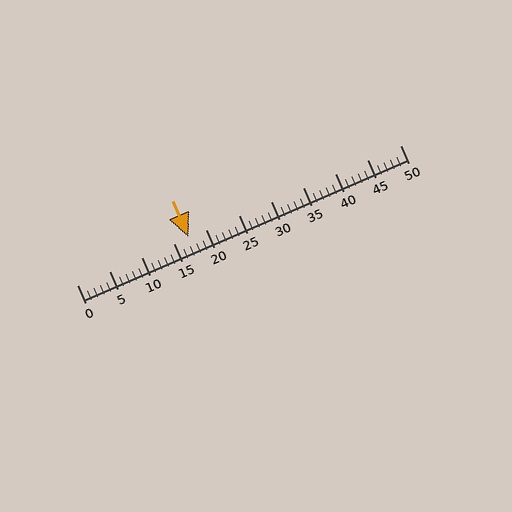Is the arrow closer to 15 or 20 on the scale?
The arrow is closer to 15.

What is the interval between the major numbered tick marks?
The major tick marks are spaced 5 units apart.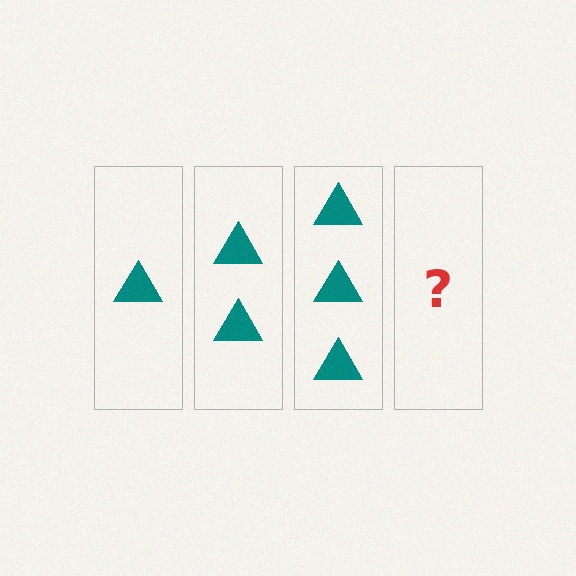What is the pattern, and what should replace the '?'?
The pattern is that each step adds one more triangle. The '?' should be 4 triangles.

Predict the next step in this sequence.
The next step is 4 triangles.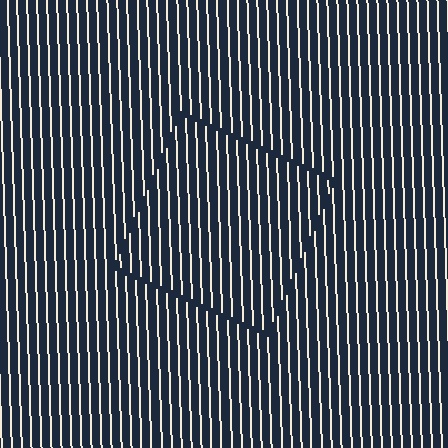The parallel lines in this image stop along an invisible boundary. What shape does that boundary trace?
An illusory square. The interior of the shape contains the same grating, shifted by half a period — the contour is defined by the phase discontinuity where line-ends from the inner and outer gratings abut.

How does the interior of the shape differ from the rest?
The interior of the shape contains the same grating, shifted by half a period — the contour is defined by the phase discontinuity where line-ends from the inner and outer gratings abut.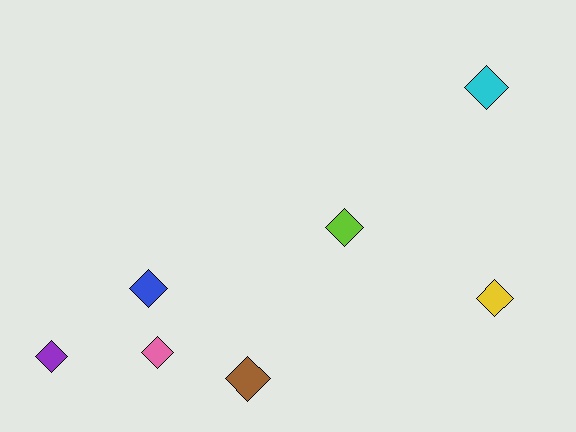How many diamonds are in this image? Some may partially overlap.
There are 7 diamonds.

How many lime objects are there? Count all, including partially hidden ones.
There is 1 lime object.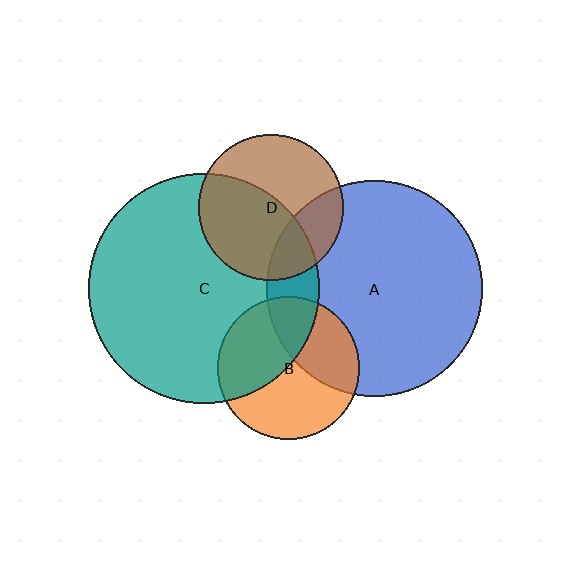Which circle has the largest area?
Circle C (teal).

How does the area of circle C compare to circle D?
Approximately 2.5 times.